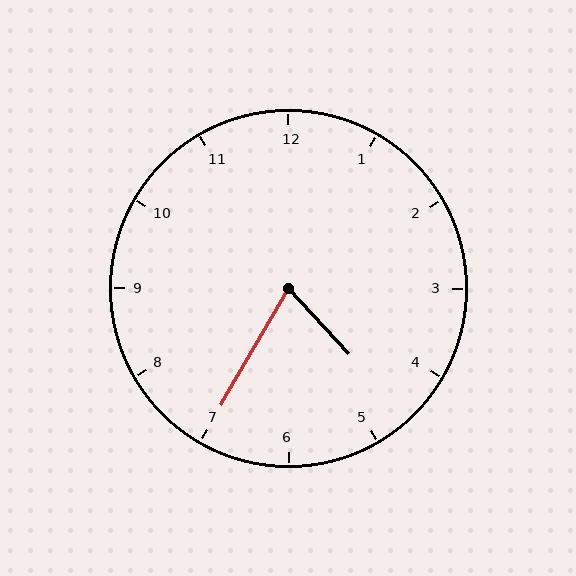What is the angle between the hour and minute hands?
Approximately 72 degrees.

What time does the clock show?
4:35.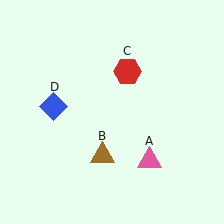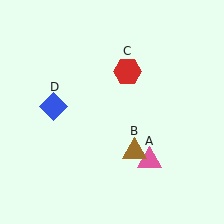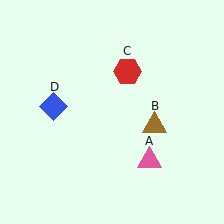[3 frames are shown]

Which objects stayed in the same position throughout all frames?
Pink triangle (object A) and red hexagon (object C) and blue diamond (object D) remained stationary.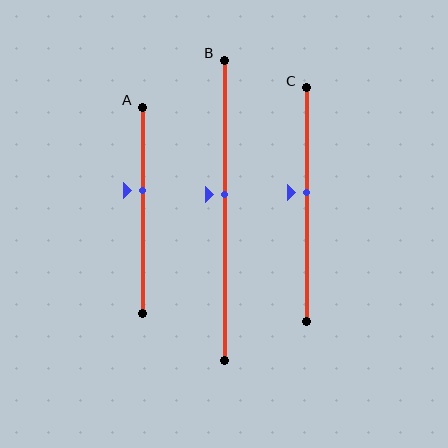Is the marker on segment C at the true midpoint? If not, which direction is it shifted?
No, the marker on segment C is shifted upward by about 5% of the segment length.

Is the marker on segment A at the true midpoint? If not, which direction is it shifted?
No, the marker on segment A is shifted upward by about 10% of the segment length.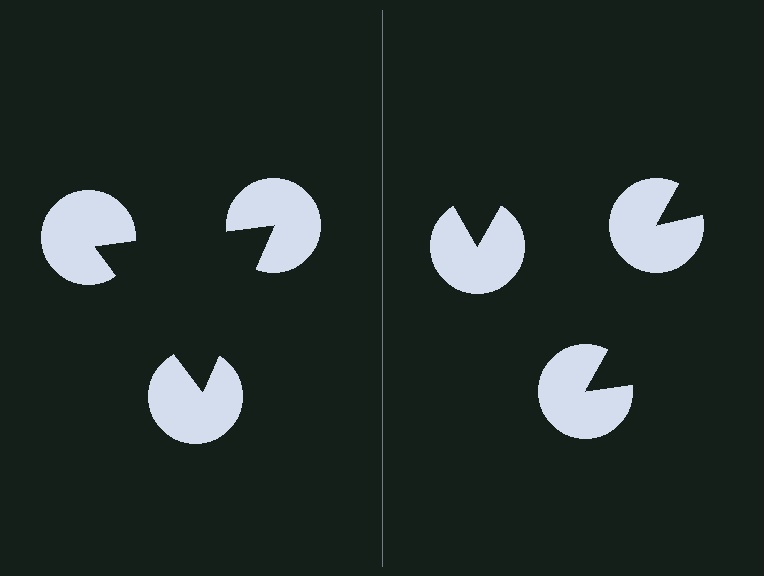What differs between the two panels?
The pac-man discs are positioned identically on both sides; only the wedge orientations differ. On the left they align to a triangle; on the right they are misaligned.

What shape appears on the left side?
An illusory triangle.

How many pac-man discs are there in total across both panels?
6 — 3 on each side.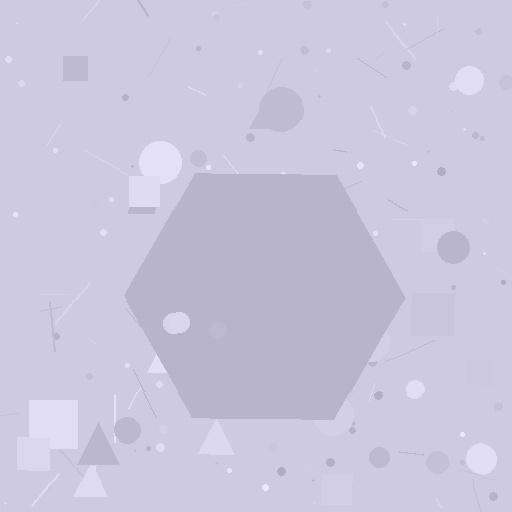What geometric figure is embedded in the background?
A hexagon is embedded in the background.